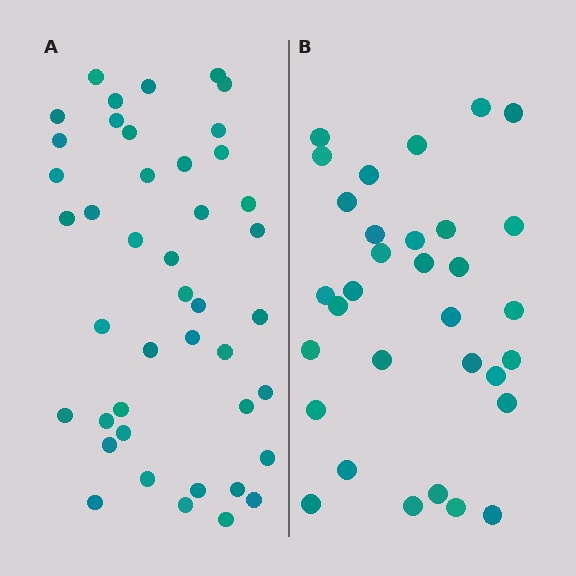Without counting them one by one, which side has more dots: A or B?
Region A (the left region) has more dots.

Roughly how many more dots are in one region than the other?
Region A has roughly 12 or so more dots than region B.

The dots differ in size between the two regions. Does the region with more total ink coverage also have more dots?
No. Region B has more total ink coverage because its dots are larger, but region A actually contains more individual dots. Total area can be misleading — the number of items is what matters here.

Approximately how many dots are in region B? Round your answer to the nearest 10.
About 30 dots. (The exact count is 32, which rounds to 30.)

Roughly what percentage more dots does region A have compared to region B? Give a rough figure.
About 35% more.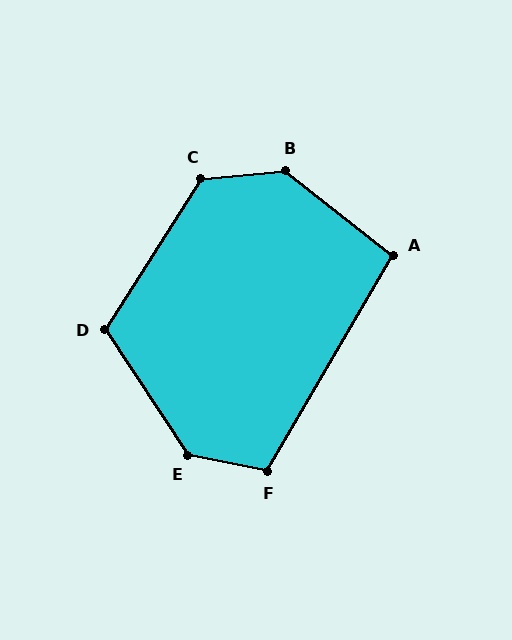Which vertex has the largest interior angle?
B, at approximately 137 degrees.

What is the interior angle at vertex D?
Approximately 114 degrees (obtuse).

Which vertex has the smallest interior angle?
A, at approximately 98 degrees.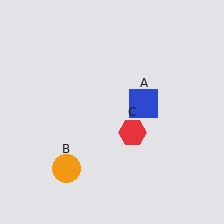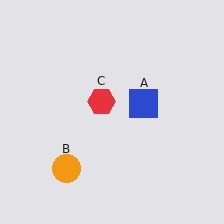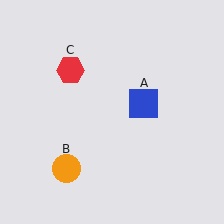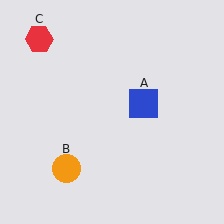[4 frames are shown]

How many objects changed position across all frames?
1 object changed position: red hexagon (object C).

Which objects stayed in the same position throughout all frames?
Blue square (object A) and orange circle (object B) remained stationary.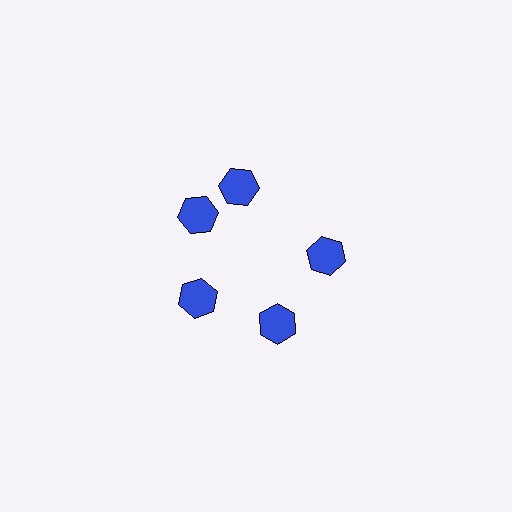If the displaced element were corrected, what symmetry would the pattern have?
It would have 5-fold rotational symmetry — the pattern would map onto itself every 72 degrees.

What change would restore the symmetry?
The symmetry would be restored by rotating it back into even spacing with its neighbors so that all 5 hexagons sit at equal angles and equal distance from the center.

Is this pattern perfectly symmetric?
No. The 5 blue hexagons are arranged in a ring, but one element near the 1 o'clock position is rotated out of alignment along the ring, breaking the 5-fold rotational symmetry.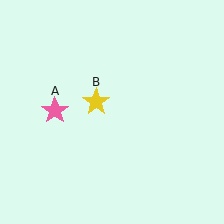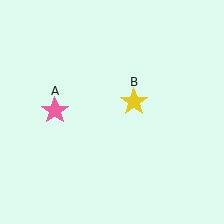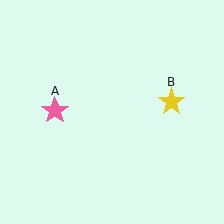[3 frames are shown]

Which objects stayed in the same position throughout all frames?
Pink star (object A) remained stationary.